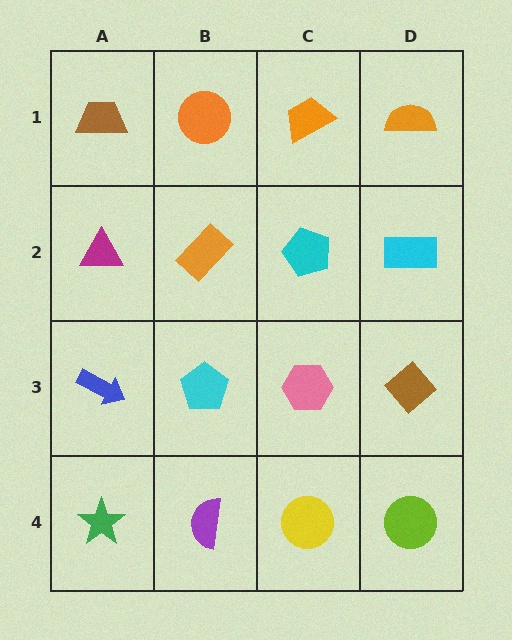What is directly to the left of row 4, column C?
A purple semicircle.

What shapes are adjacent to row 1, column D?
A cyan rectangle (row 2, column D), an orange trapezoid (row 1, column C).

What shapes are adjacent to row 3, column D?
A cyan rectangle (row 2, column D), a lime circle (row 4, column D), a pink hexagon (row 3, column C).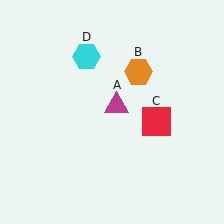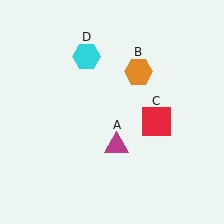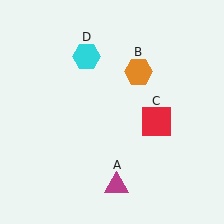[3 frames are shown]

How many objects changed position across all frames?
1 object changed position: magenta triangle (object A).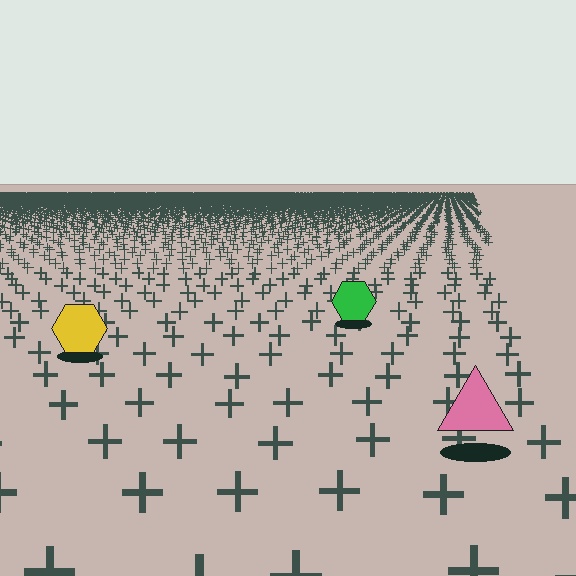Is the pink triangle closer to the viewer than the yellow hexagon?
Yes. The pink triangle is closer — you can tell from the texture gradient: the ground texture is coarser near it.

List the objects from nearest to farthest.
From nearest to farthest: the pink triangle, the yellow hexagon, the green hexagon.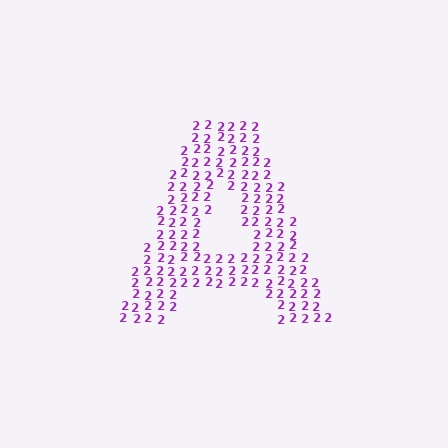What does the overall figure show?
The overall figure shows the letter A.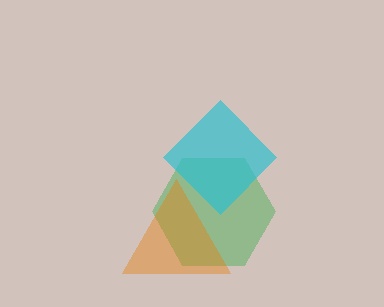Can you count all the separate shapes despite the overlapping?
Yes, there are 3 separate shapes.